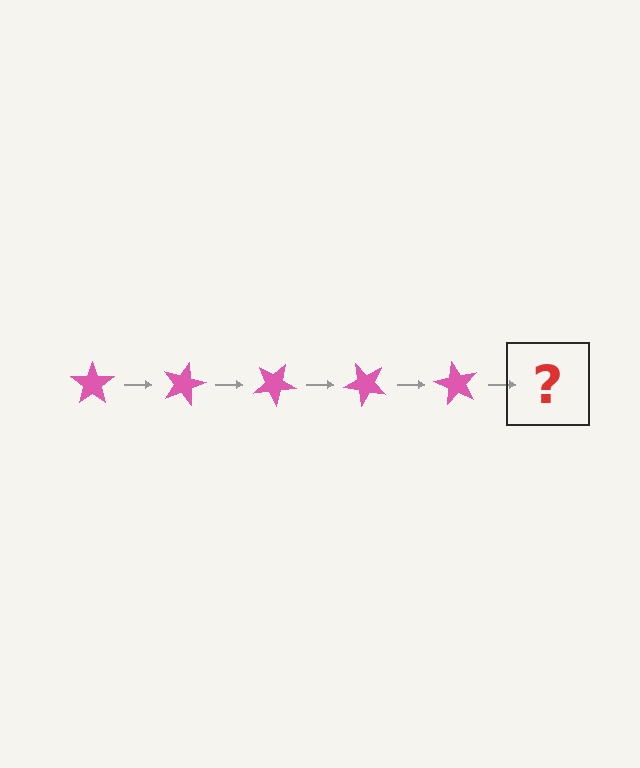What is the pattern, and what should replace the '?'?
The pattern is that the star rotates 15 degrees each step. The '?' should be a pink star rotated 75 degrees.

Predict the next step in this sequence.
The next step is a pink star rotated 75 degrees.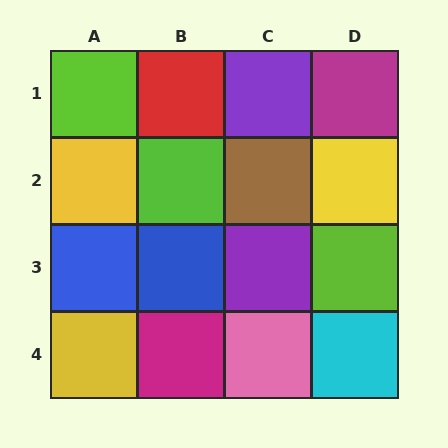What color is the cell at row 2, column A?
Yellow.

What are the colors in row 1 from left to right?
Lime, red, purple, magenta.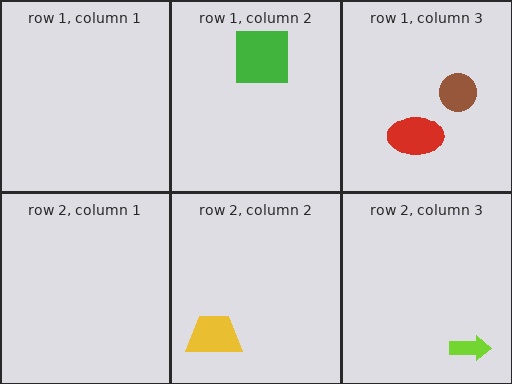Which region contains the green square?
The row 1, column 2 region.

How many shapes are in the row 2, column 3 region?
1.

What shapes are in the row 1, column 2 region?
The green square.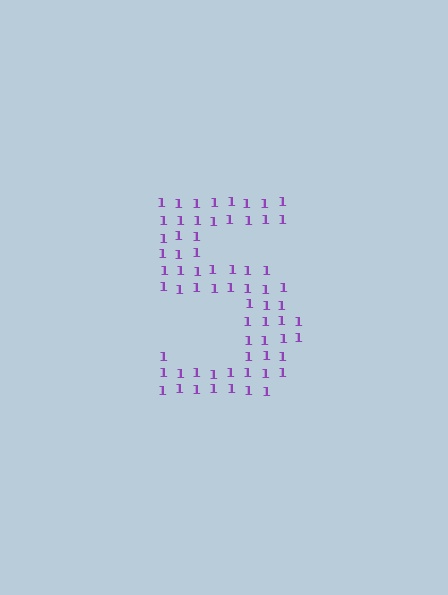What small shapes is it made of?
It is made of small digit 1's.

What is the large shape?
The large shape is the digit 5.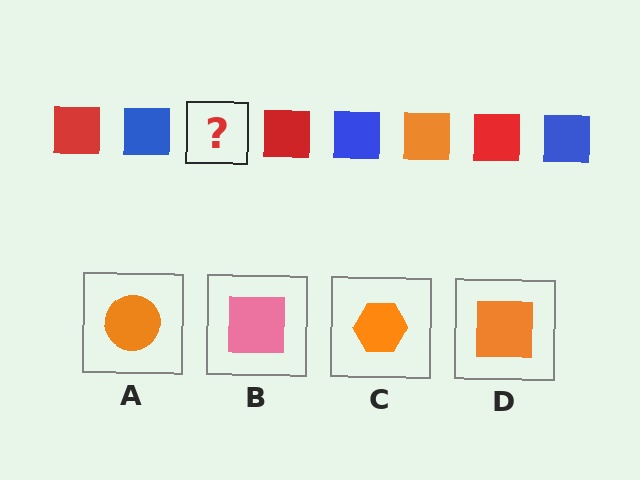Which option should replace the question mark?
Option D.